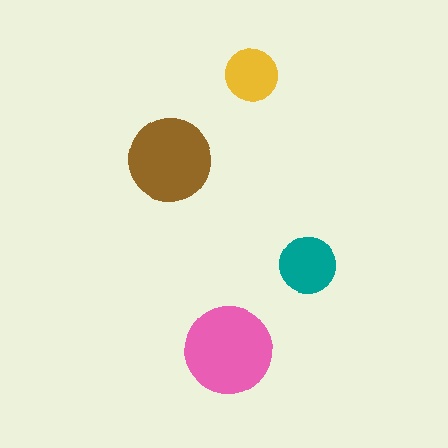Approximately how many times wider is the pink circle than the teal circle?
About 1.5 times wider.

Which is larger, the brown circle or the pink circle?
The pink one.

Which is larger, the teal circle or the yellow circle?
The teal one.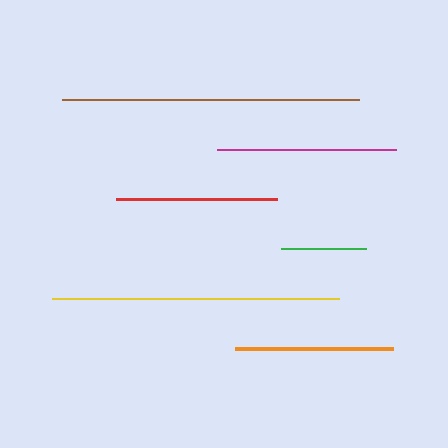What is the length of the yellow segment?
The yellow segment is approximately 287 pixels long.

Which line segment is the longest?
The brown line is the longest at approximately 296 pixels.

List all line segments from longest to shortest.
From longest to shortest: brown, yellow, magenta, red, orange, green.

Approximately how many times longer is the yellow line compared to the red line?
The yellow line is approximately 1.8 times the length of the red line.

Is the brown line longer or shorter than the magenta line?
The brown line is longer than the magenta line.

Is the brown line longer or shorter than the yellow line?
The brown line is longer than the yellow line.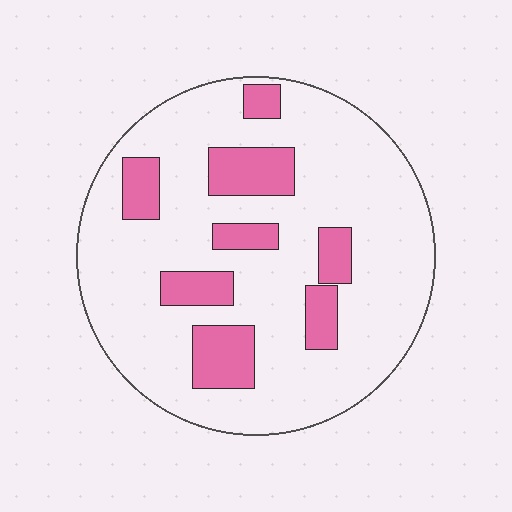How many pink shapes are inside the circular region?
8.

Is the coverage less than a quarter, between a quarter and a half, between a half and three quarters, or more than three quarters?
Less than a quarter.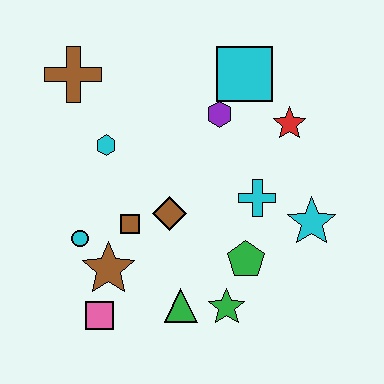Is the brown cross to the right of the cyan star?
No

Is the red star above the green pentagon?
Yes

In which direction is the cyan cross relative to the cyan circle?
The cyan cross is to the right of the cyan circle.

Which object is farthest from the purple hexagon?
The pink square is farthest from the purple hexagon.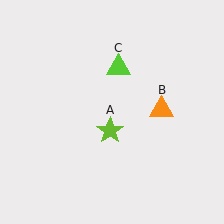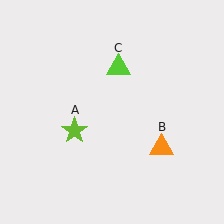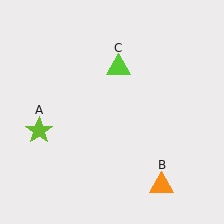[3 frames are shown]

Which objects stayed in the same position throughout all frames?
Lime triangle (object C) remained stationary.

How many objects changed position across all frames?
2 objects changed position: lime star (object A), orange triangle (object B).